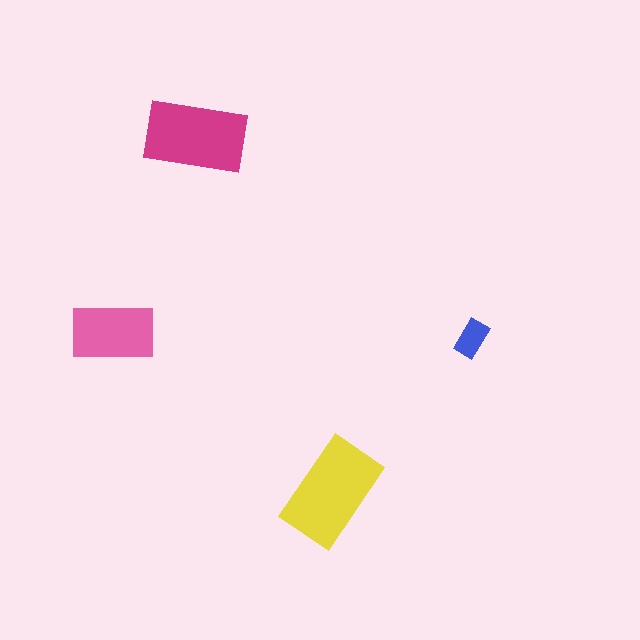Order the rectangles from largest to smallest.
the yellow one, the magenta one, the pink one, the blue one.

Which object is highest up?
The magenta rectangle is topmost.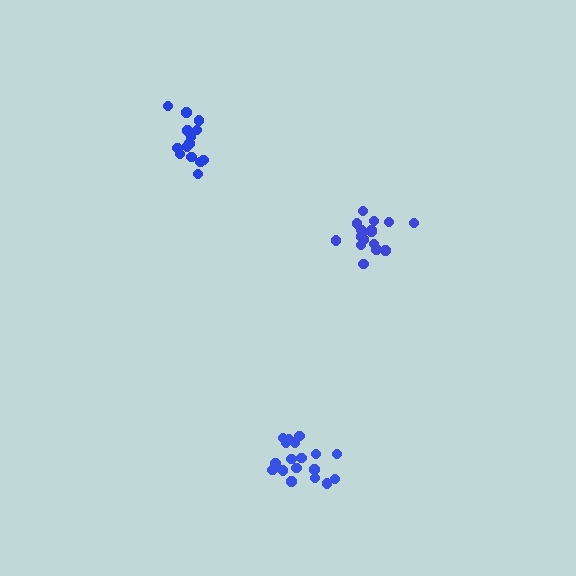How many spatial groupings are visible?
There are 3 spatial groupings.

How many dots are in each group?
Group 1: 14 dots, Group 2: 18 dots, Group 3: 16 dots (48 total).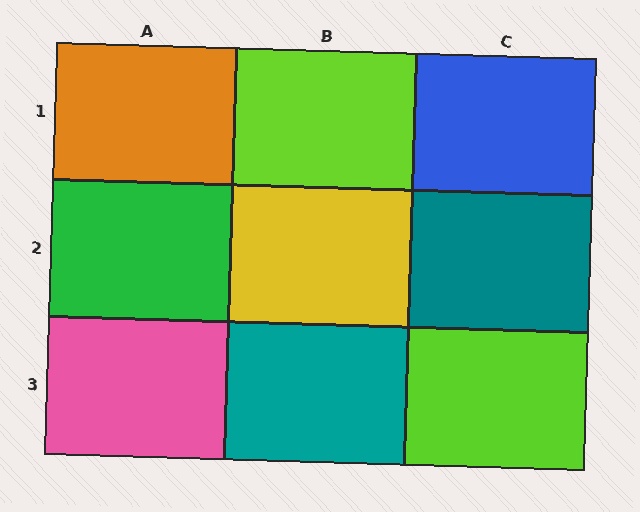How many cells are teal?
2 cells are teal.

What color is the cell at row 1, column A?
Orange.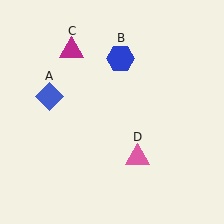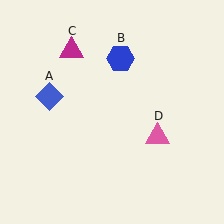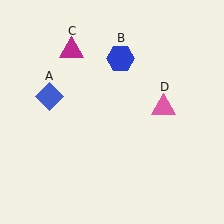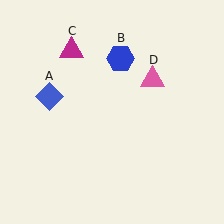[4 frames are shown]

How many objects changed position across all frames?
1 object changed position: pink triangle (object D).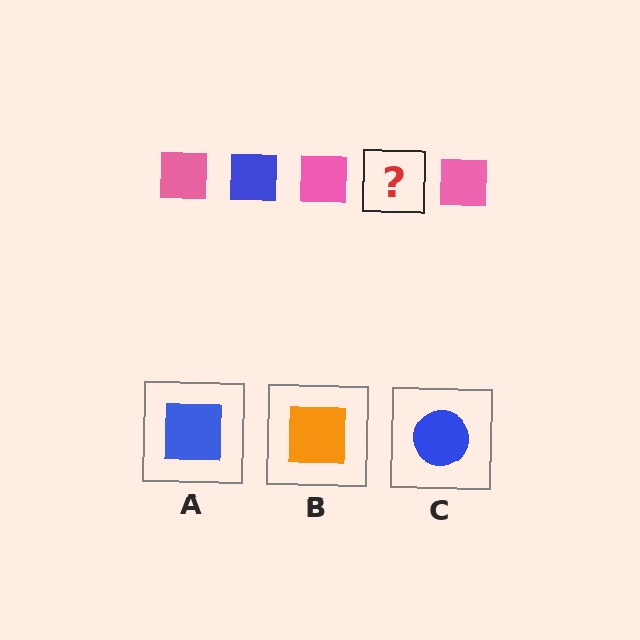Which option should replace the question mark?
Option A.